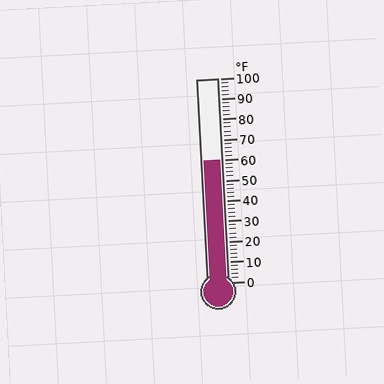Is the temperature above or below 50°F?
The temperature is above 50°F.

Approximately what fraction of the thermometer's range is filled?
The thermometer is filled to approximately 60% of its range.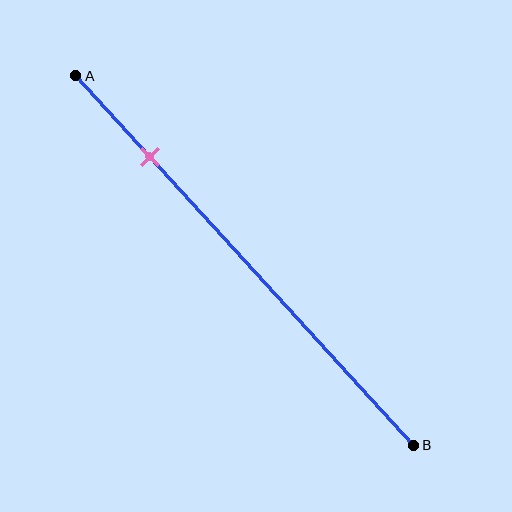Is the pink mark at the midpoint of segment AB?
No, the mark is at about 20% from A, not at the 50% midpoint.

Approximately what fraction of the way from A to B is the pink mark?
The pink mark is approximately 20% of the way from A to B.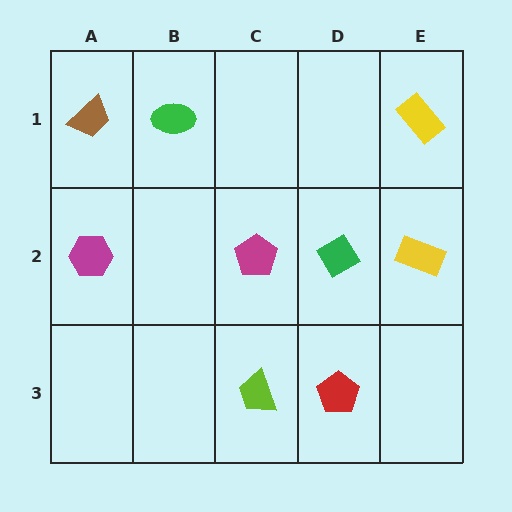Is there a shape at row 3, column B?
No, that cell is empty.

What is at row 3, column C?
A lime trapezoid.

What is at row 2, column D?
A green diamond.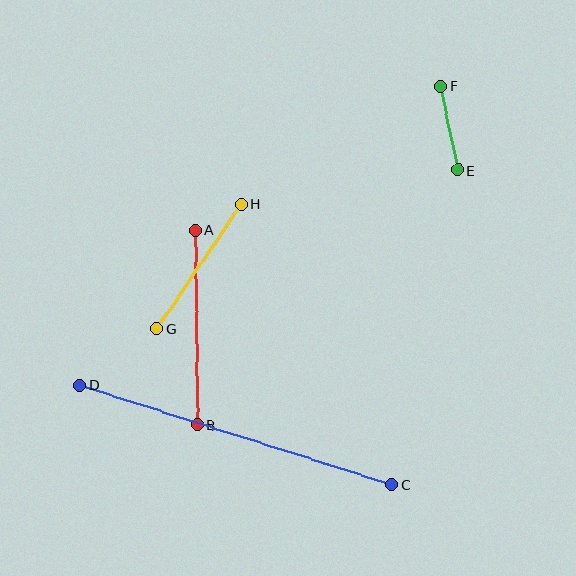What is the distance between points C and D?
The distance is approximately 328 pixels.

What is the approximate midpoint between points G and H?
The midpoint is at approximately (199, 267) pixels.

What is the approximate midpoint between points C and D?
The midpoint is at approximately (236, 435) pixels.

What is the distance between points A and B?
The distance is approximately 195 pixels.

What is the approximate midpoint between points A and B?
The midpoint is at approximately (196, 328) pixels.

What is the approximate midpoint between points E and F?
The midpoint is at approximately (449, 128) pixels.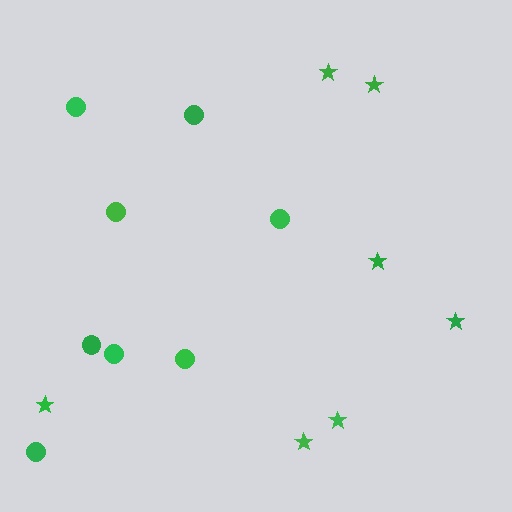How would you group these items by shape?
There are 2 groups: one group of stars (7) and one group of circles (8).